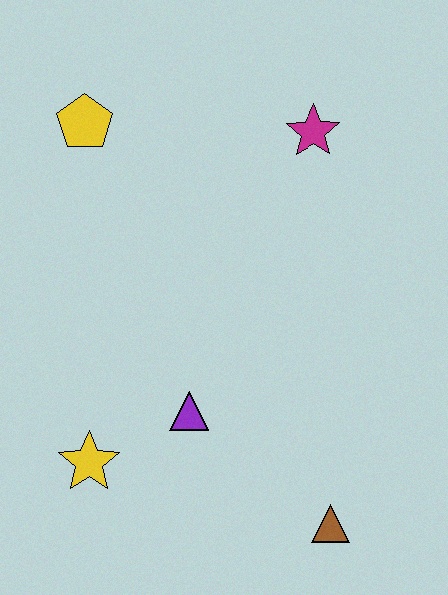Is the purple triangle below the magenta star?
Yes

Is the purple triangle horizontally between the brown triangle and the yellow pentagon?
Yes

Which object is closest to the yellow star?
The purple triangle is closest to the yellow star.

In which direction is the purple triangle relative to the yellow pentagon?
The purple triangle is below the yellow pentagon.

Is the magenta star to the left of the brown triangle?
Yes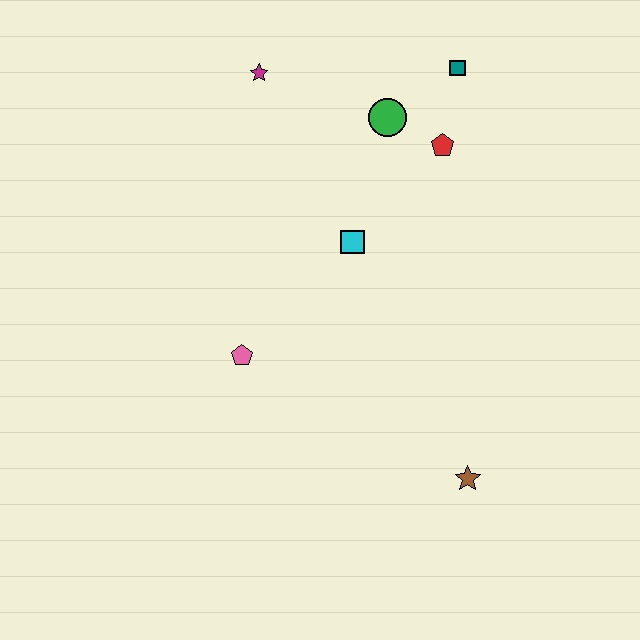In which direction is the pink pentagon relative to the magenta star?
The pink pentagon is below the magenta star.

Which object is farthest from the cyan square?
The brown star is farthest from the cyan square.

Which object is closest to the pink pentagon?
The cyan square is closest to the pink pentagon.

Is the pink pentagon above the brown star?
Yes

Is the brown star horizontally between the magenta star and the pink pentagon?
No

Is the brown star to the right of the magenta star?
Yes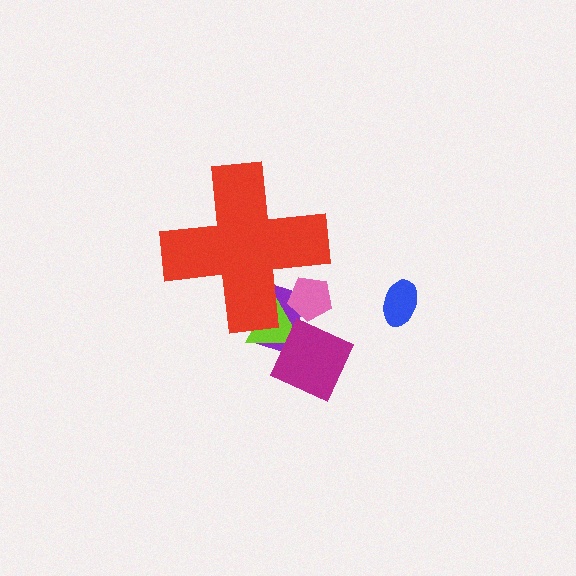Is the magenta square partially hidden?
No, the magenta square is fully visible.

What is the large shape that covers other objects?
A red cross.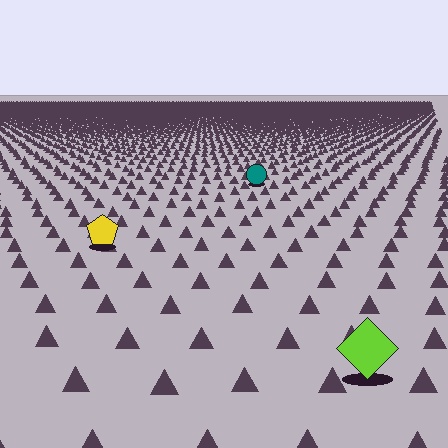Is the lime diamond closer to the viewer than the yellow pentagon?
Yes. The lime diamond is closer — you can tell from the texture gradient: the ground texture is coarser near it.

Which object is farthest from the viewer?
The teal circle is farthest from the viewer. It appears smaller and the ground texture around it is denser.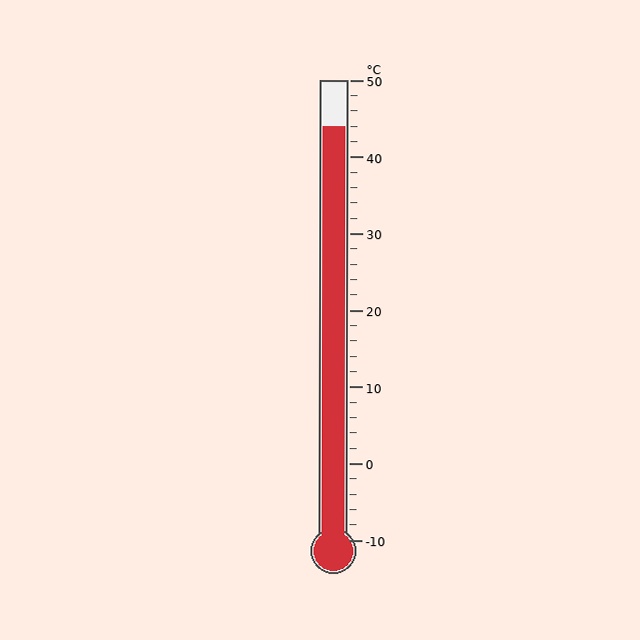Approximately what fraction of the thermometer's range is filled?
The thermometer is filled to approximately 90% of its range.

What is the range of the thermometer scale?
The thermometer scale ranges from -10°C to 50°C.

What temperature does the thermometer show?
The thermometer shows approximately 44°C.